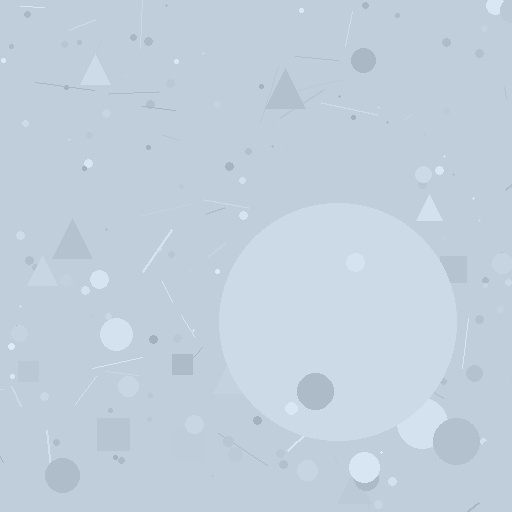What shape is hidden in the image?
A circle is hidden in the image.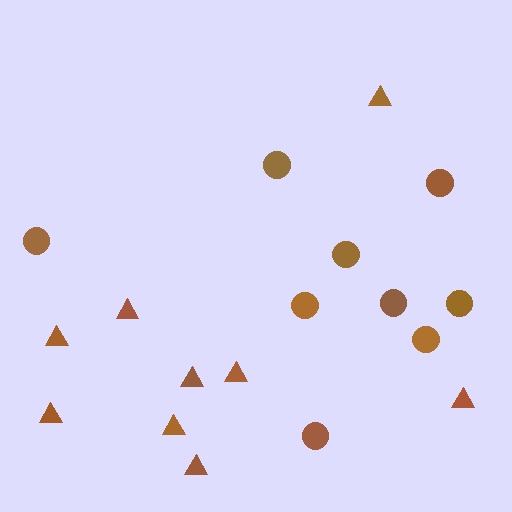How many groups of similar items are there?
There are 2 groups: one group of circles (9) and one group of triangles (9).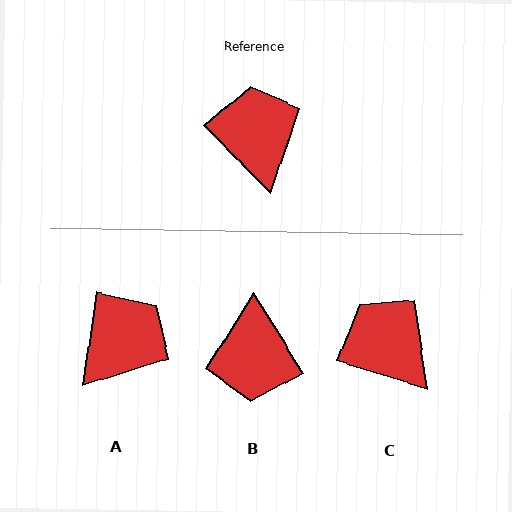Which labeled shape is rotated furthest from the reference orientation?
B, about 167 degrees away.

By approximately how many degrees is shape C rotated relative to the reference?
Approximately 28 degrees counter-clockwise.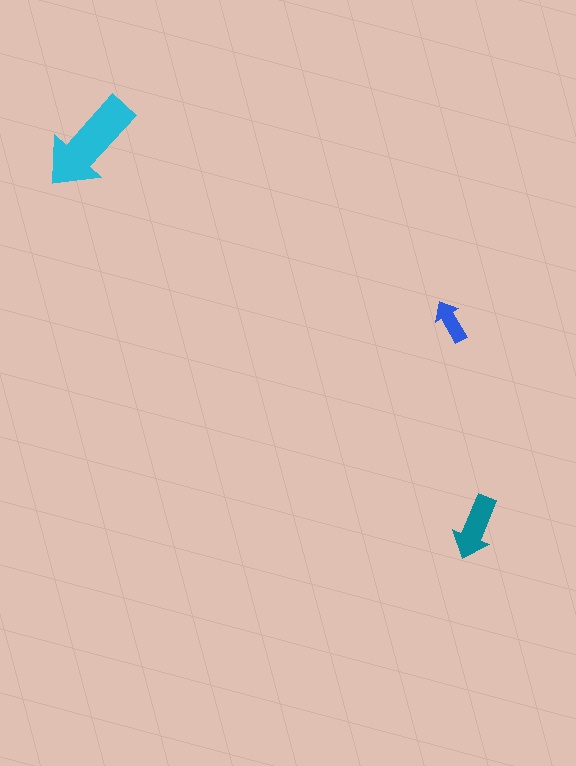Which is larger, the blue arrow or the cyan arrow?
The cyan one.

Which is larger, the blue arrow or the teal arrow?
The teal one.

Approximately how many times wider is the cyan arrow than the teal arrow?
About 1.5 times wider.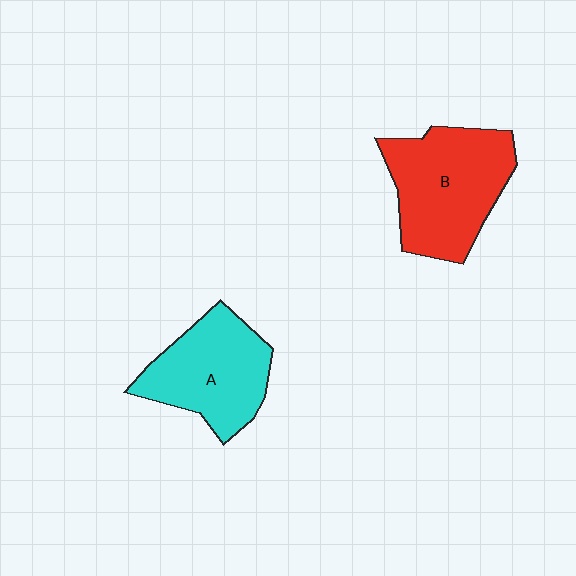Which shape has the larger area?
Shape B (red).